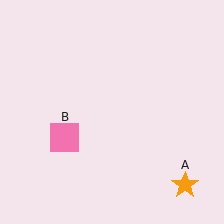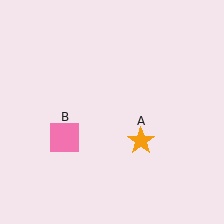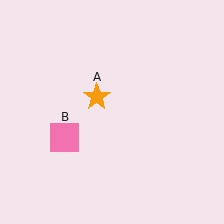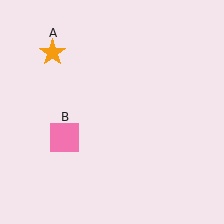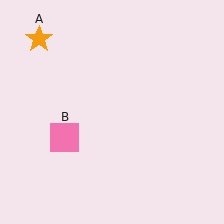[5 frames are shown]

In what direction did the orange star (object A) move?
The orange star (object A) moved up and to the left.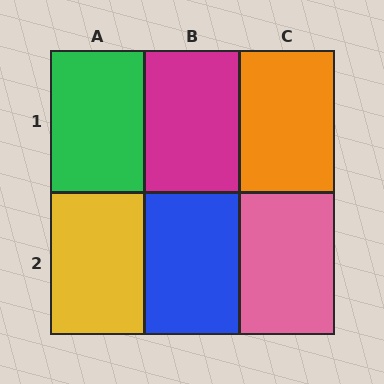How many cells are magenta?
1 cell is magenta.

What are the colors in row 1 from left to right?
Green, magenta, orange.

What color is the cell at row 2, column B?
Blue.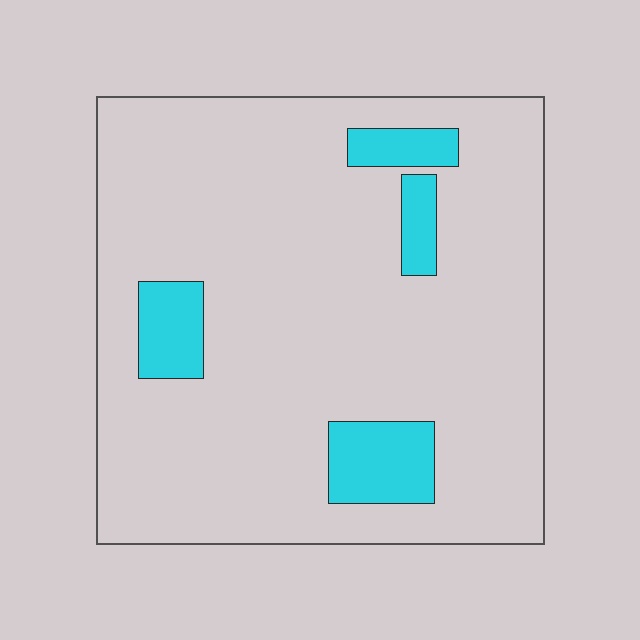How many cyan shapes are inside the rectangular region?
4.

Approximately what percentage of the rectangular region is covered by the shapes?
Approximately 10%.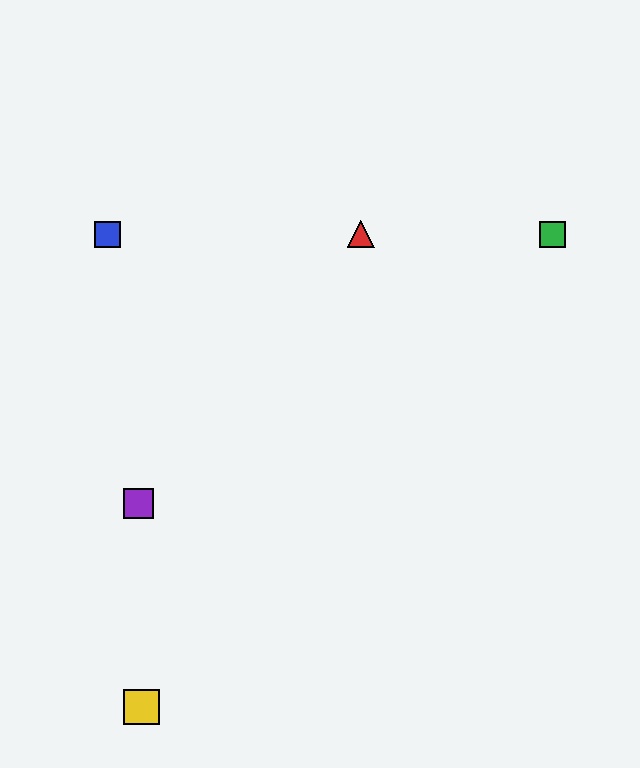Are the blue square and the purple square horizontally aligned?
No, the blue square is at y≈234 and the purple square is at y≈504.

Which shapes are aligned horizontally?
The red triangle, the blue square, the green square are aligned horizontally.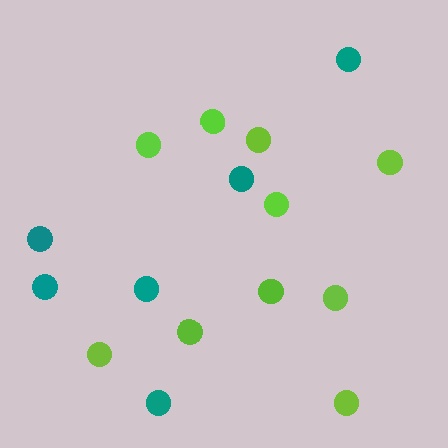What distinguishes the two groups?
There are 2 groups: one group of teal circles (6) and one group of lime circles (10).